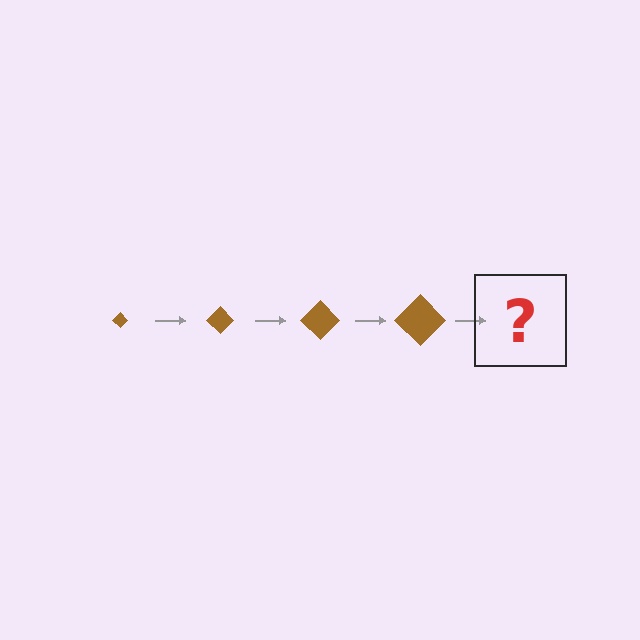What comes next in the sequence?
The next element should be a brown diamond, larger than the previous one.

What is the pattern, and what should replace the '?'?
The pattern is that the diamond gets progressively larger each step. The '?' should be a brown diamond, larger than the previous one.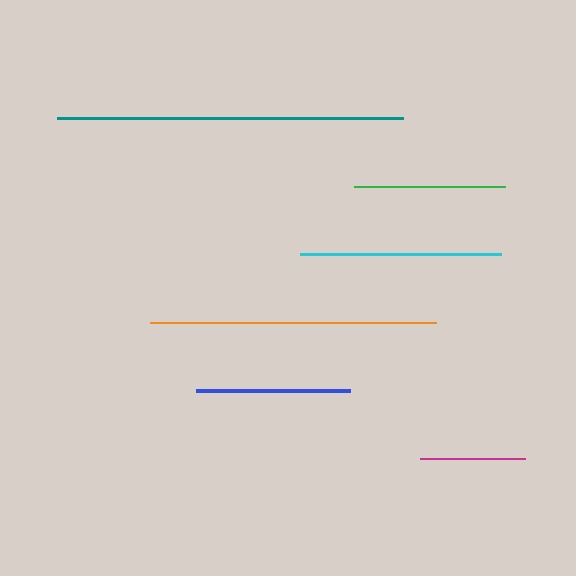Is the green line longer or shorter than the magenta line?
The green line is longer than the magenta line.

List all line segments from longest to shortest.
From longest to shortest: teal, orange, cyan, blue, green, magenta.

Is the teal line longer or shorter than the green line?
The teal line is longer than the green line.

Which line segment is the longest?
The teal line is the longest at approximately 345 pixels.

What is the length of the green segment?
The green segment is approximately 151 pixels long.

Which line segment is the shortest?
The magenta line is the shortest at approximately 105 pixels.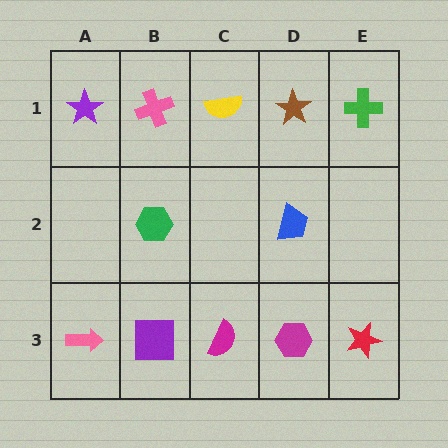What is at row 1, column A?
A purple star.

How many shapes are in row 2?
2 shapes.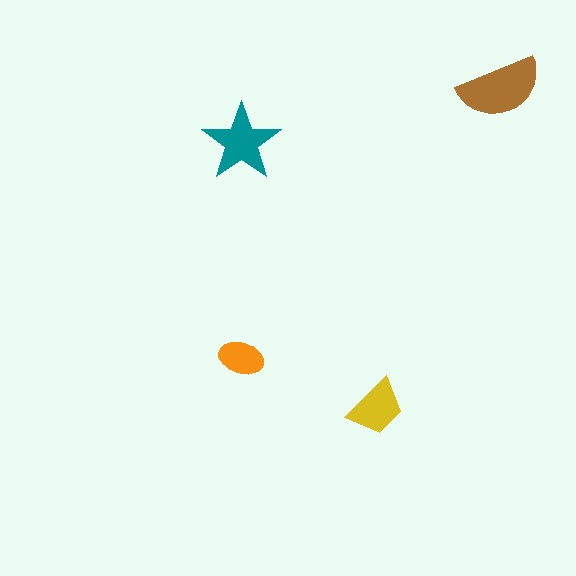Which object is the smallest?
The orange ellipse.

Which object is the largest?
The brown semicircle.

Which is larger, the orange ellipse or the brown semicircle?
The brown semicircle.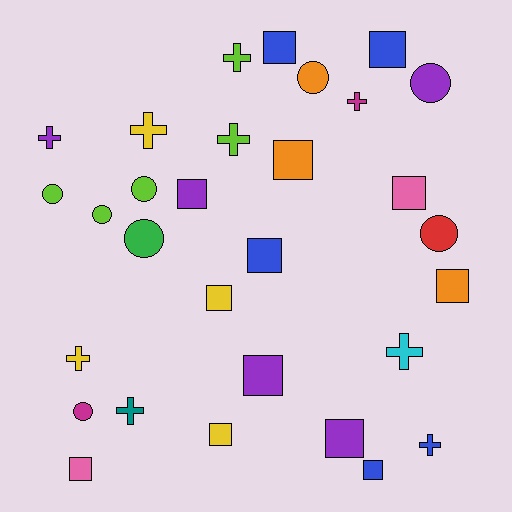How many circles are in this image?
There are 8 circles.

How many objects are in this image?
There are 30 objects.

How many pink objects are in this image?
There are 2 pink objects.